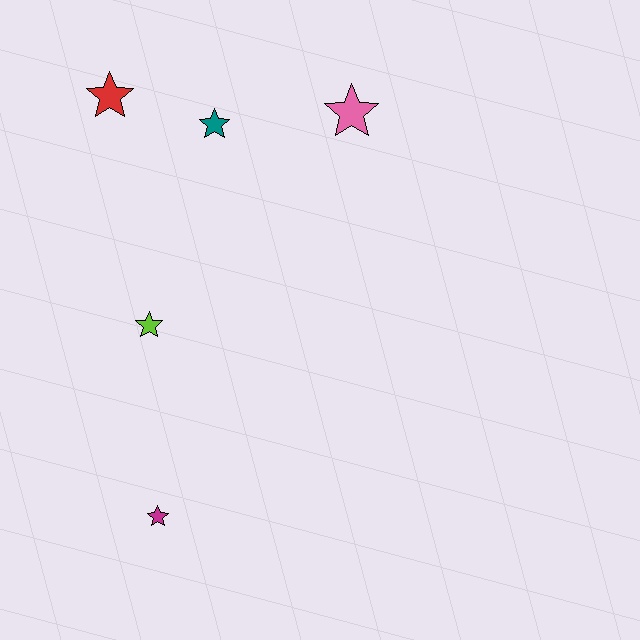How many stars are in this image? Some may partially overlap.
There are 5 stars.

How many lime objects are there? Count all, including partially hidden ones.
There is 1 lime object.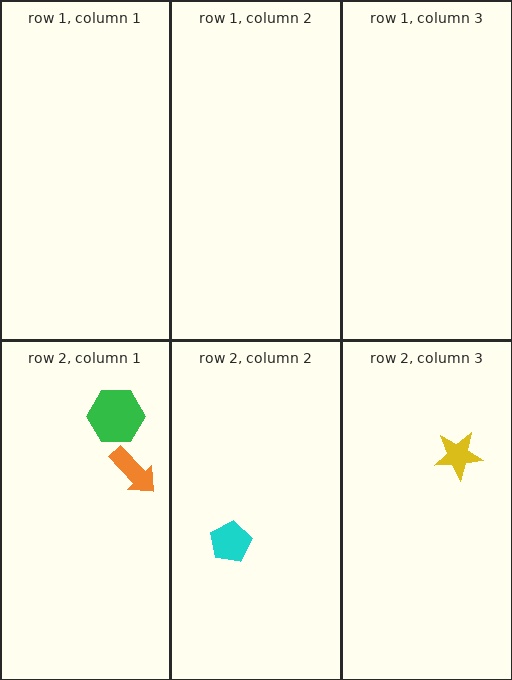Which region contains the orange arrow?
The row 2, column 1 region.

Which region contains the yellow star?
The row 2, column 3 region.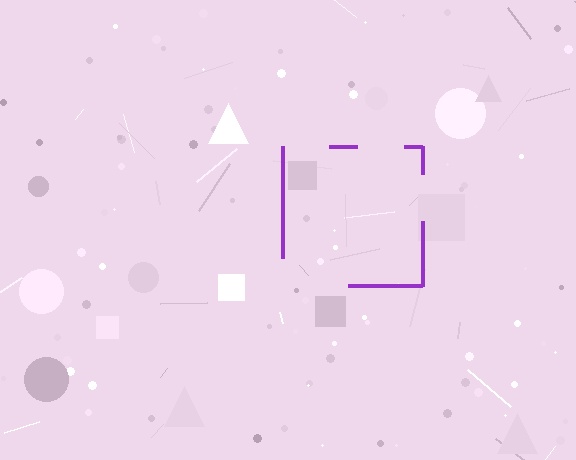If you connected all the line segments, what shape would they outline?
They would outline a square.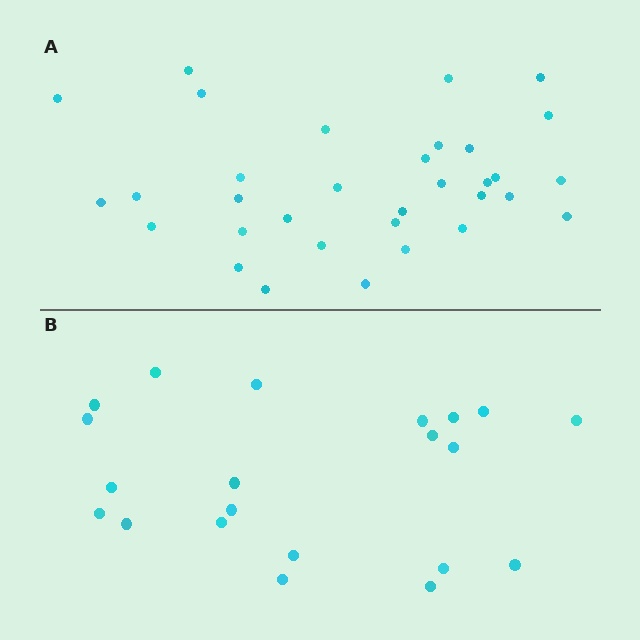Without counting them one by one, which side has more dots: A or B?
Region A (the top region) has more dots.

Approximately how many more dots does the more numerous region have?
Region A has roughly 12 or so more dots than region B.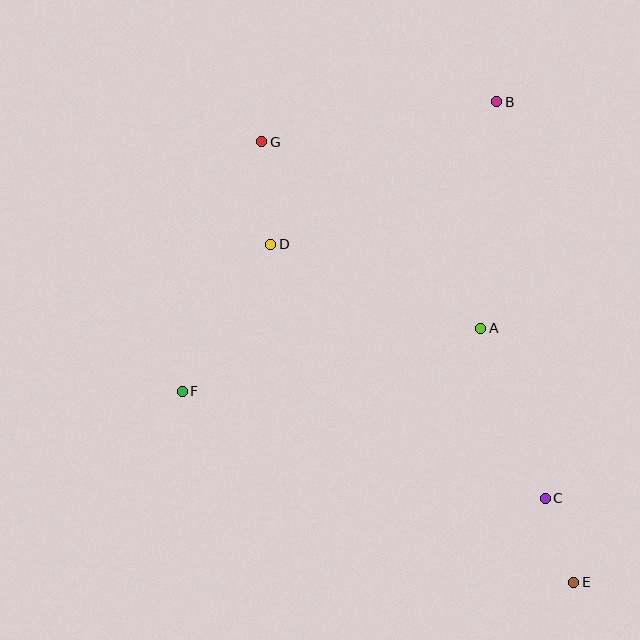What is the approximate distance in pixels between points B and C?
The distance between B and C is approximately 399 pixels.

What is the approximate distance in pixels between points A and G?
The distance between A and G is approximately 288 pixels.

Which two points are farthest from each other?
Points E and G are farthest from each other.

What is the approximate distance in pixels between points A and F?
The distance between A and F is approximately 305 pixels.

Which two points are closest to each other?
Points C and E are closest to each other.